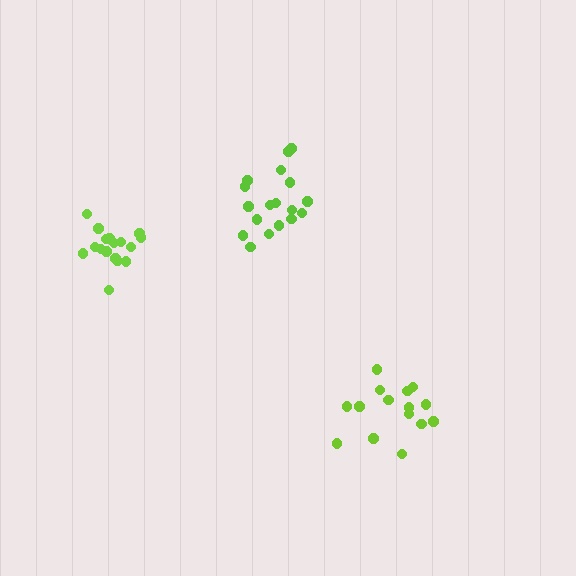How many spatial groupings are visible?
There are 3 spatial groupings.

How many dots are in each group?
Group 1: 15 dots, Group 2: 18 dots, Group 3: 17 dots (50 total).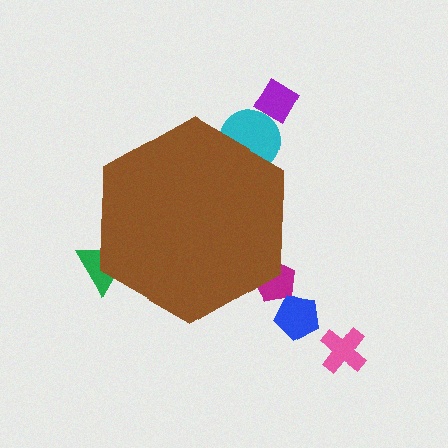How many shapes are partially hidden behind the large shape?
3 shapes are partially hidden.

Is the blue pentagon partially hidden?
No, the blue pentagon is fully visible.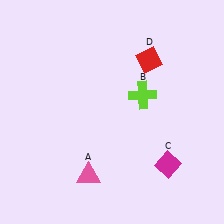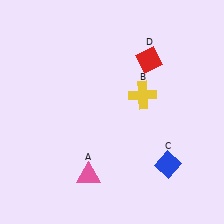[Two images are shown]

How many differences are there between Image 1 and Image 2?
There are 2 differences between the two images.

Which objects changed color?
B changed from lime to yellow. C changed from magenta to blue.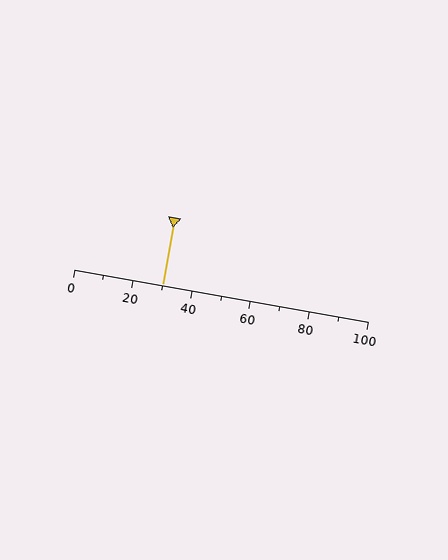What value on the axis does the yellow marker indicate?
The marker indicates approximately 30.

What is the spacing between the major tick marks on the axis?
The major ticks are spaced 20 apart.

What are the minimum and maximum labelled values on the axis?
The axis runs from 0 to 100.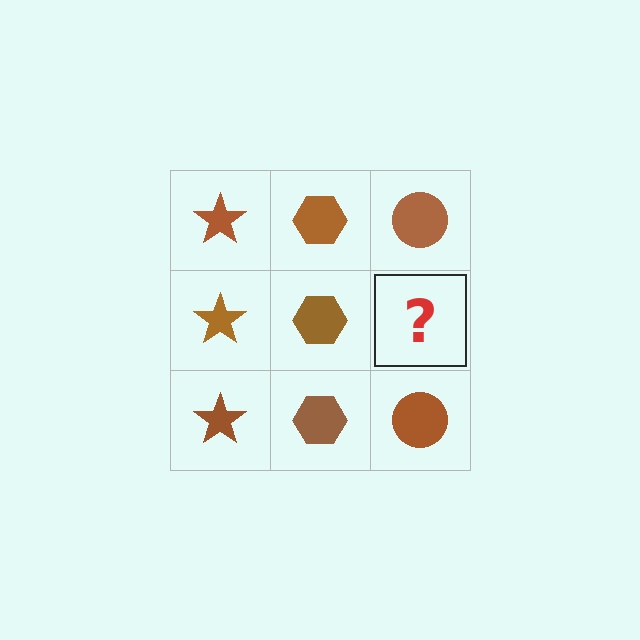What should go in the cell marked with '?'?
The missing cell should contain a brown circle.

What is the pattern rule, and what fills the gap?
The rule is that each column has a consistent shape. The gap should be filled with a brown circle.